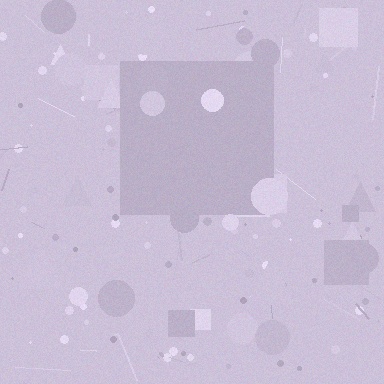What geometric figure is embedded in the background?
A square is embedded in the background.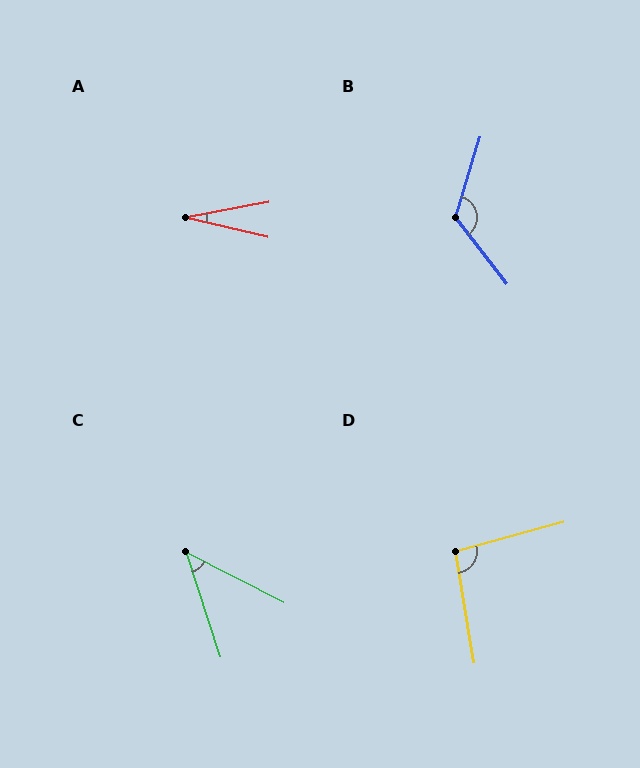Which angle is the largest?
B, at approximately 126 degrees.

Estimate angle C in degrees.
Approximately 45 degrees.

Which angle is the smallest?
A, at approximately 24 degrees.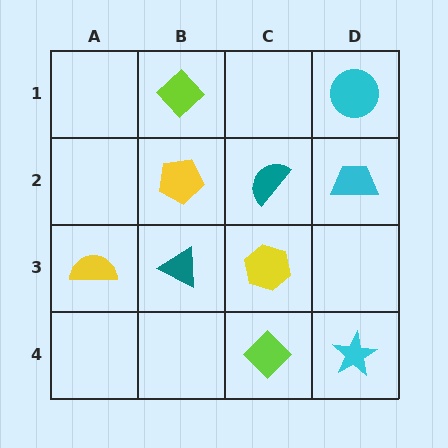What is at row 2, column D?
A cyan trapezoid.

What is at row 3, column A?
A yellow semicircle.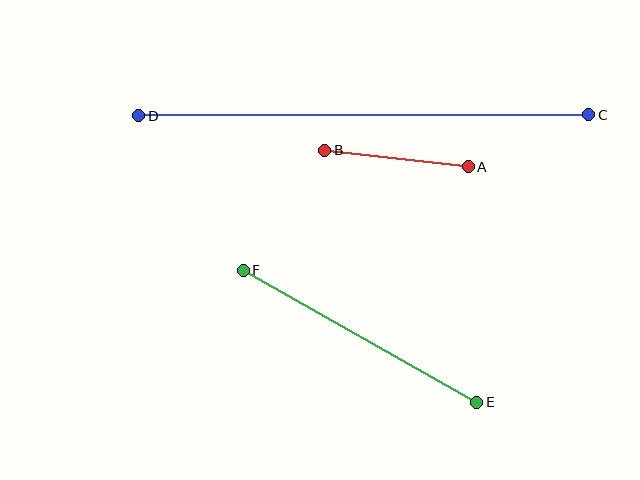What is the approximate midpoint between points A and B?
The midpoint is at approximately (397, 158) pixels.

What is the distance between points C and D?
The distance is approximately 450 pixels.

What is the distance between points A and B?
The distance is approximately 145 pixels.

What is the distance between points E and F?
The distance is approximately 268 pixels.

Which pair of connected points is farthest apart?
Points C and D are farthest apart.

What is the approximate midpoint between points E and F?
The midpoint is at approximately (360, 336) pixels.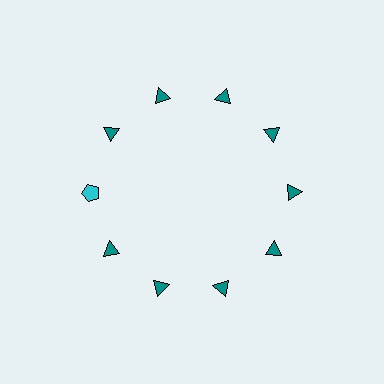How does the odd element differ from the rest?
It differs in both color (cyan instead of teal) and shape (pentagon instead of triangle).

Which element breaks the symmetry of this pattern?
The cyan pentagon at roughly the 9 o'clock position breaks the symmetry. All other shapes are teal triangles.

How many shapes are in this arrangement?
There are 10 shapes arranged in a ring pattern.